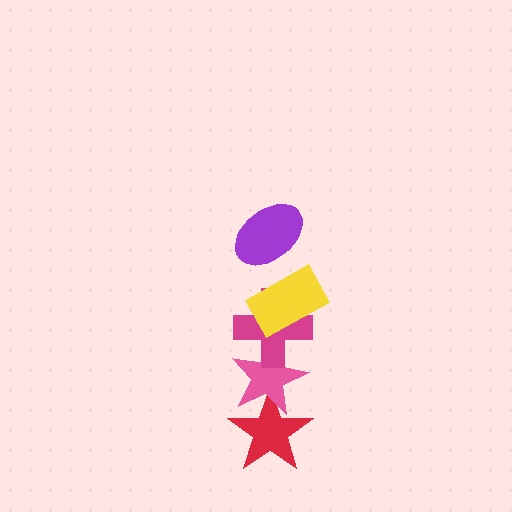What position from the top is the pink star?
The pink star is 4th from the top.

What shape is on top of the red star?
The pink star is on top of the red star.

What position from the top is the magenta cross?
The magenta cross is 3rd from the top.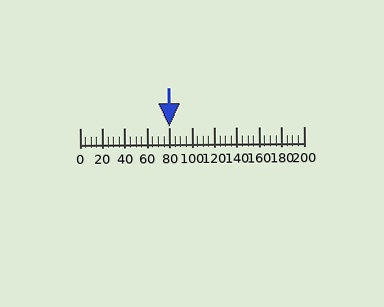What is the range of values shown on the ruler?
The ruler shows values from 0 to 200.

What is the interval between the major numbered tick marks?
The major tick marks are spaced 20 units apart.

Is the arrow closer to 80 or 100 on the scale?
The arrow is closer to 80.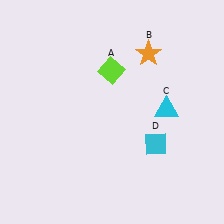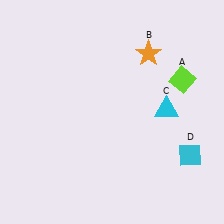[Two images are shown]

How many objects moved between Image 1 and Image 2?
2 objects moved between the two images.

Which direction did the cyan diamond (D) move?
The cyan diamond (D) moved right.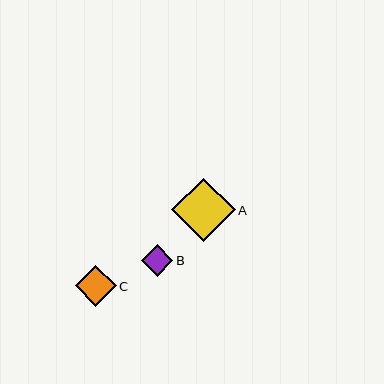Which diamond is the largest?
Diamond A is the largest with a size of approximately 63 pixels.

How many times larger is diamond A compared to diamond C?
Diamond A is approximately 1.6 times the size of diamond C.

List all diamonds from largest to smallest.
From largest to smallest: A, C, B.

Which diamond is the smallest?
Diamond B is the smallest with a size of approximately 31 pixels.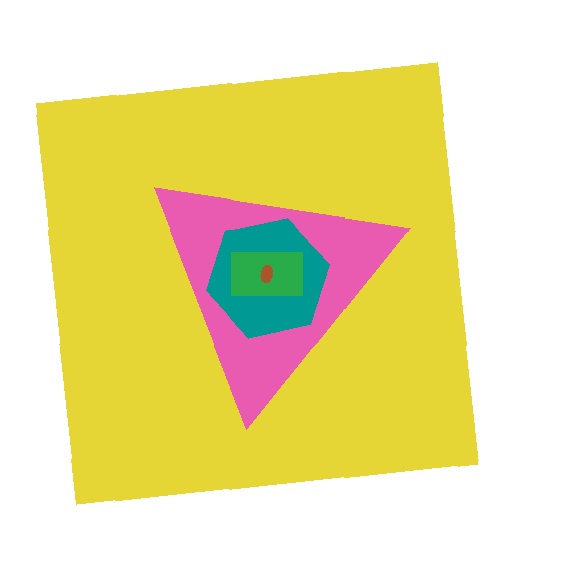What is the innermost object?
The brown ellipse.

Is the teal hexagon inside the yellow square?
Yes.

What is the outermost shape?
The yellow square.